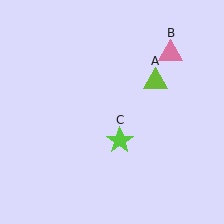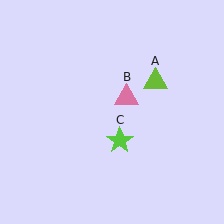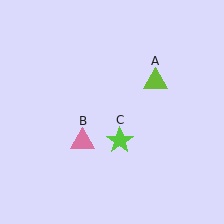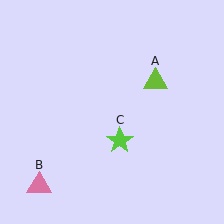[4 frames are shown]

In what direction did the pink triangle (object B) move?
The pink triangle (object B) moved down and to the left.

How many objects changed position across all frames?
1 object changed position: pink triangle (object B).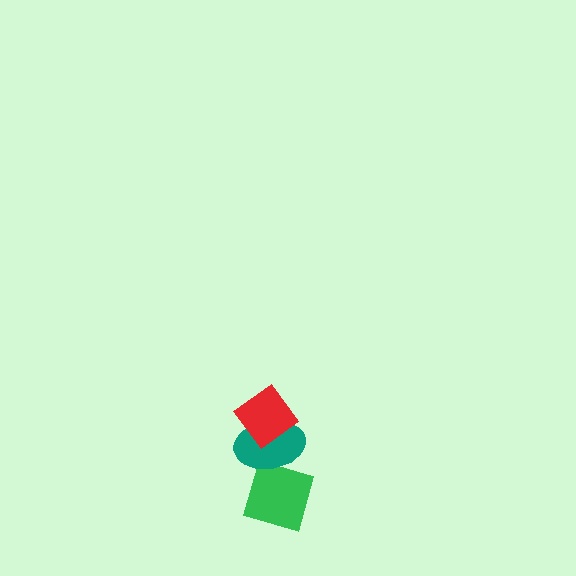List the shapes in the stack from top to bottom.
From top to bottom: the red diamond, the teal ellipse, the green diamond.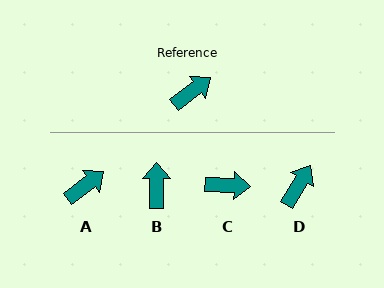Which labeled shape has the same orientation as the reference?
A.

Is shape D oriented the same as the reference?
No, it is off by about 21 degrees.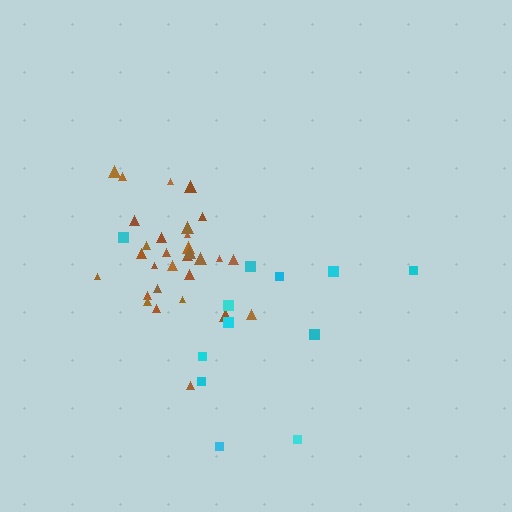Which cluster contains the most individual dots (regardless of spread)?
Brown (30).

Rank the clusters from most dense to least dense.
brown, cyan.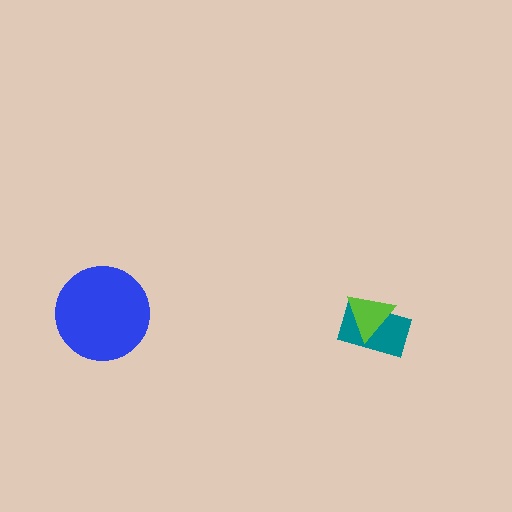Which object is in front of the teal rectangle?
The lime triangle is in front of the teal rectangle.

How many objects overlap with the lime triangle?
1 object overlaps with the lime triangle.